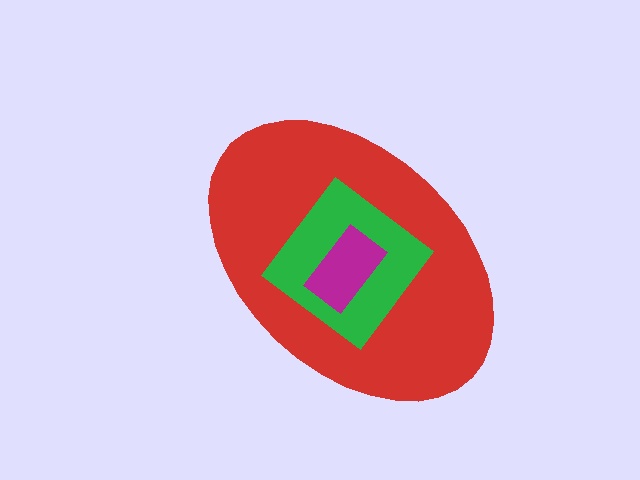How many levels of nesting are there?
3.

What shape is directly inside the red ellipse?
The green diamond.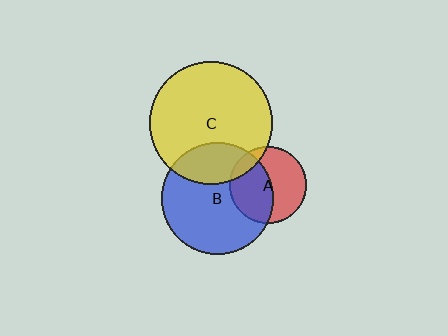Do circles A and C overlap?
Yes.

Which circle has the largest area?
Circle C (yellow).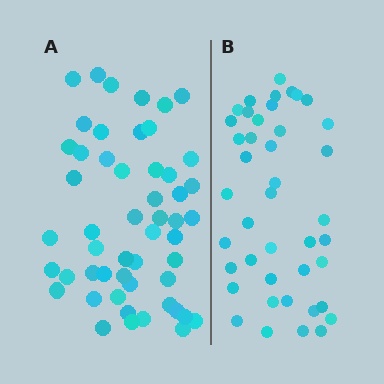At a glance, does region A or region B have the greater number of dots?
Region A (the left region) has more dots.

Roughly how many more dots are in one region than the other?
Region A has roughly 10 or so more dots than region B.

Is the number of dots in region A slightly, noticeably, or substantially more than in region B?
Region A has only slightly more — the two regions are fairly close. The ratio is roughly 1.2 to 1.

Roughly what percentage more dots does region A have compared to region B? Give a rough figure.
About 25% more.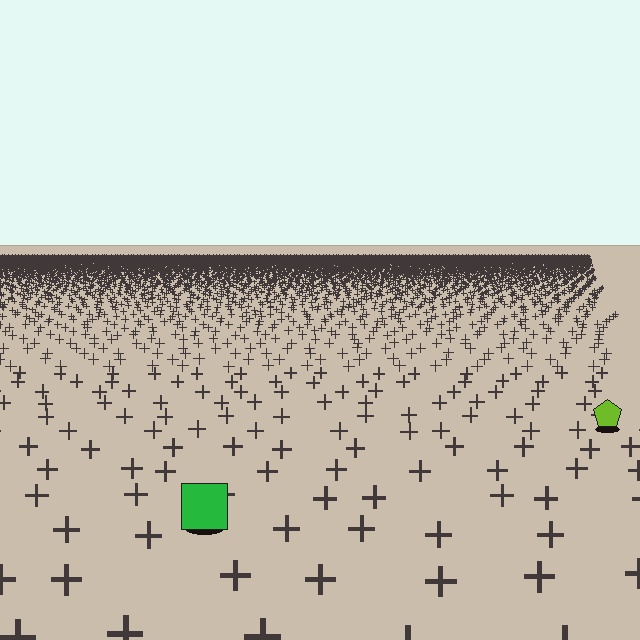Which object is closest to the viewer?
The green square is closest. The texture marks near it are larger and more spread out.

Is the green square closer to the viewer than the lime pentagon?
Yes. The green square is closer — you can tell from the texture gradient: the ground texture is coarser near it.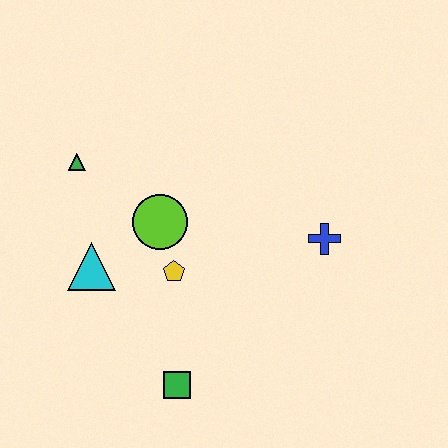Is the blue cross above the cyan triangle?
Yes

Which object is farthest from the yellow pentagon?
The blue cross is farthest from the yellow pentagon.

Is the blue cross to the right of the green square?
Yes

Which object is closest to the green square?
The yellow pentagon is closest to the green square.